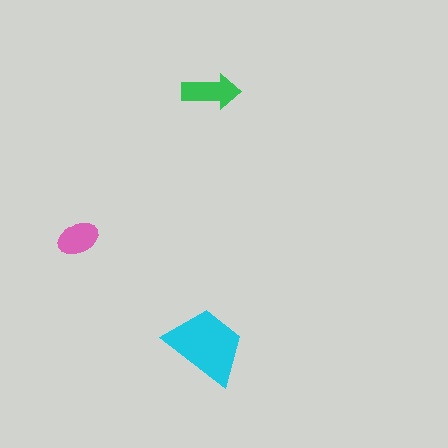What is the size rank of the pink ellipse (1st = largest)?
3rd.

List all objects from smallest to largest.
The pink ellipse, the green arrow, the cyan trapezoid.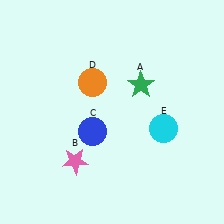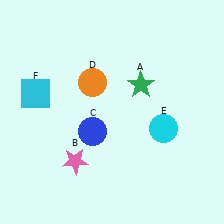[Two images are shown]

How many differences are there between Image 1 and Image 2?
There is 1 difference between the two images.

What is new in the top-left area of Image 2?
A cyan square (F) was added in the top-left area of Image 2.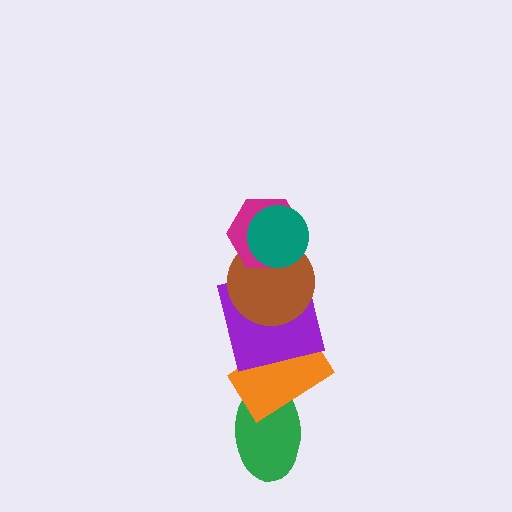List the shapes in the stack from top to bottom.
From top to bottom: the teal circle, the magenta hexagon, the brown circle, the purple square, the orange rectangle, the green ellipse.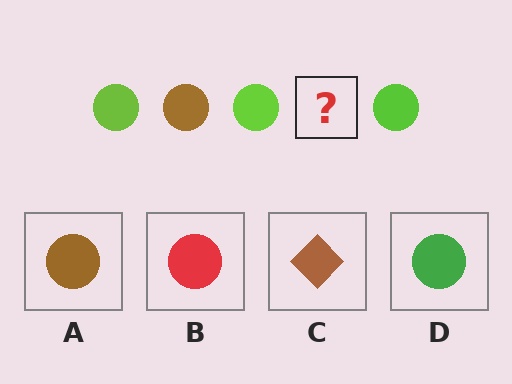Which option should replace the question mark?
Option A.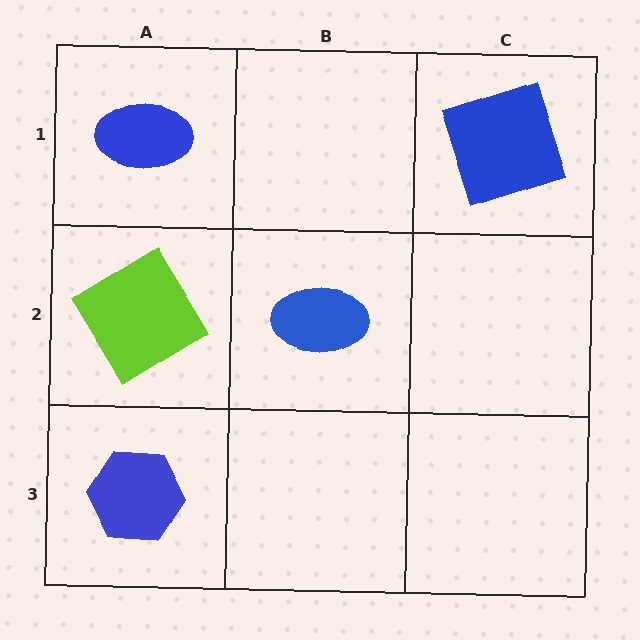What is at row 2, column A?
A lime diamond.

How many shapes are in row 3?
1 shape.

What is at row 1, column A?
A blue ellipse.